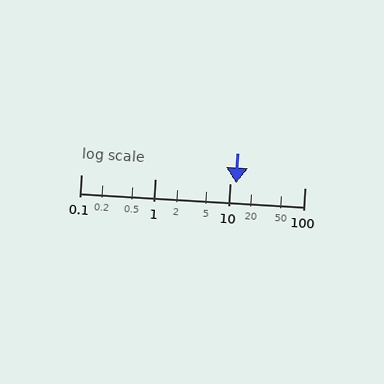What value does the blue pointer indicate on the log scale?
The pointer indicates approximately 12.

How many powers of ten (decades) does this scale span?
The scale spans 3 decades, from 0.1 to 100.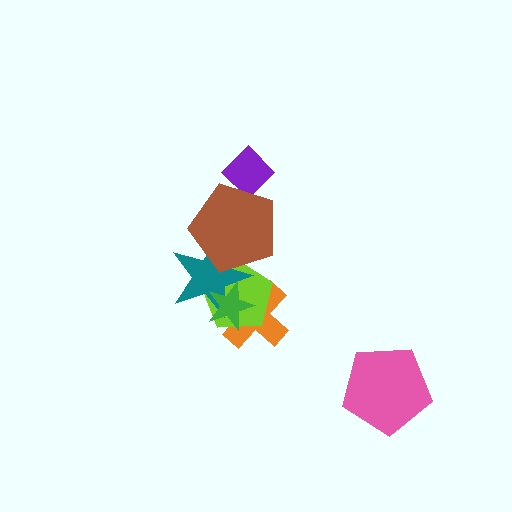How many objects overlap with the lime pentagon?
4 objects overlap with the lime pentagon.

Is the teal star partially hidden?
Yes, it is partially covered by another shape.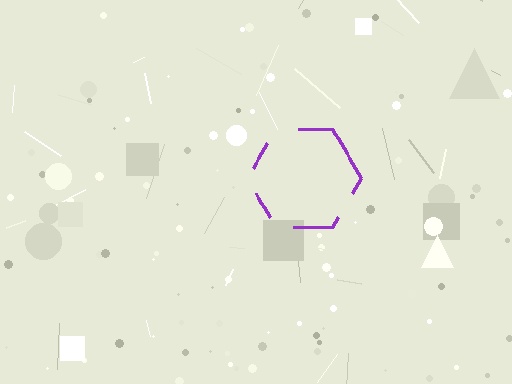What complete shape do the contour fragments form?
The contour fragments form a hexagon.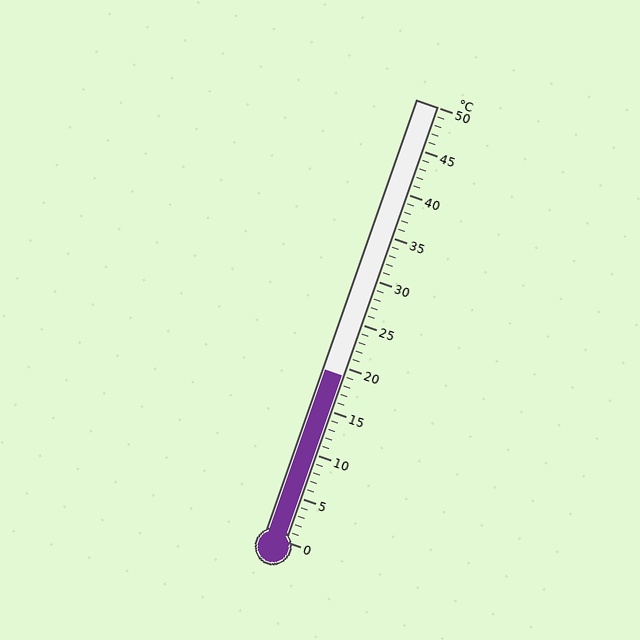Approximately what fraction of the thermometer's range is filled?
The thermometer is filled to approximately 40% of its range.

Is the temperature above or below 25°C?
The temperature is below 25°C.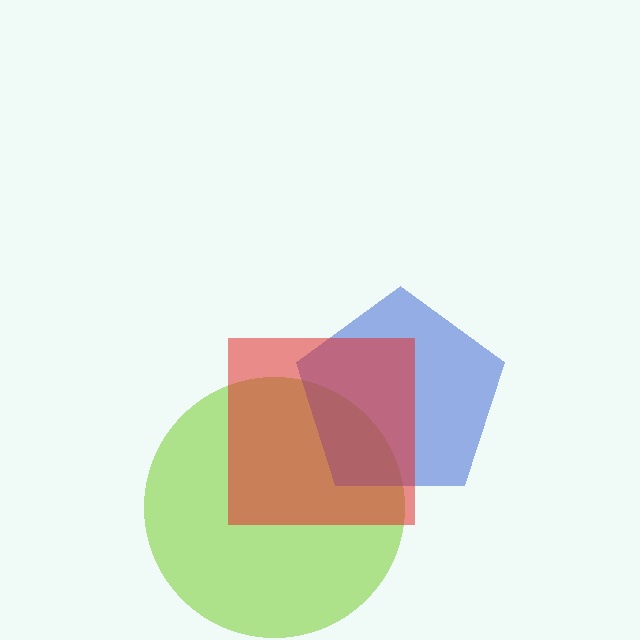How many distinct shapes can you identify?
There are 3 distinct shapes: a lime circle, a blue pentagon, a red square.